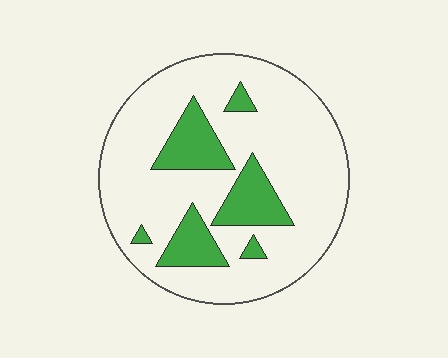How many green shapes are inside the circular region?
6.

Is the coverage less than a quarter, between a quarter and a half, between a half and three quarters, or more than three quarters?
Less than a quarter.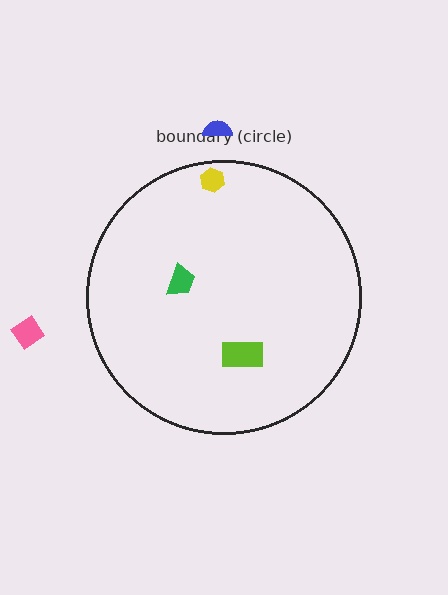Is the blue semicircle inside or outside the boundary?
Outside.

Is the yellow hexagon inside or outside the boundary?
Inside.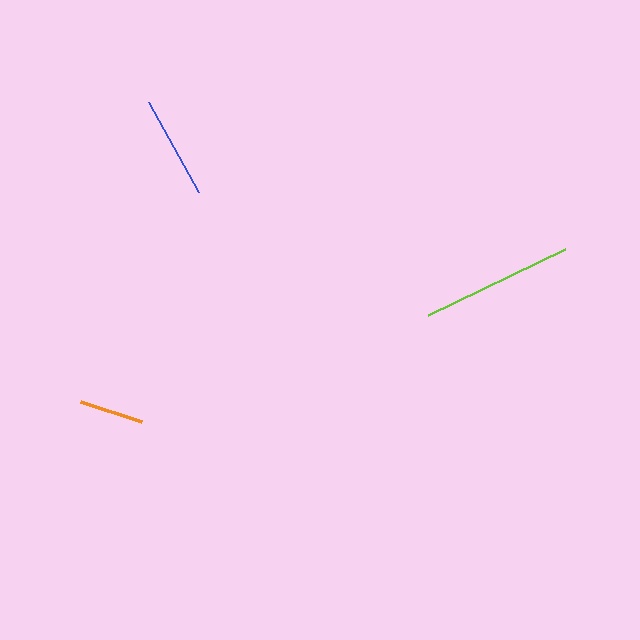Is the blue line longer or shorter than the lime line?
The lime line is longer than the blue line.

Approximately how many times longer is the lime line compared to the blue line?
The lime line is approximately 1.5 times the length of the blue line.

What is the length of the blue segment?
The blue segment is approximately 103 pixels long.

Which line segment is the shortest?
The orange line is the shortest at approximately 64 pixels.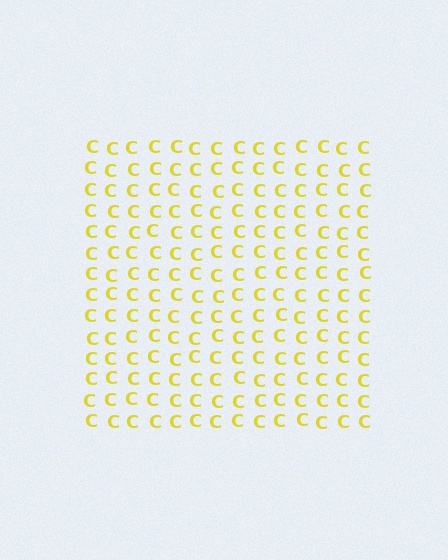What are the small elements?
The small elements are letter C's.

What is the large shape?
The large shape is a square.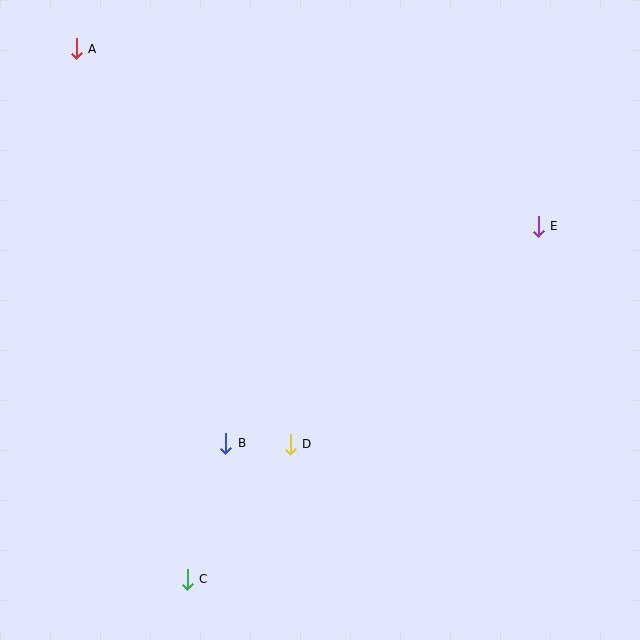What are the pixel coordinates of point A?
Point A is at (76, 49).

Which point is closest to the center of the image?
Point D at (290, 444) is closest to the center.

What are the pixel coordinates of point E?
Point E is at (538, 226).